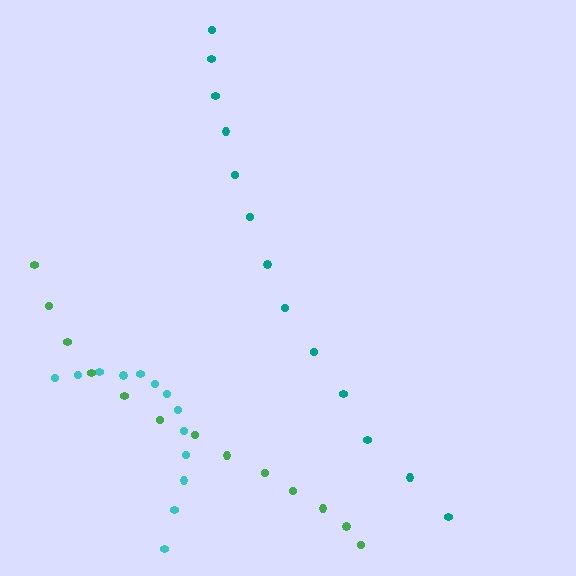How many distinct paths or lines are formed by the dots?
There are 3 distinct paths.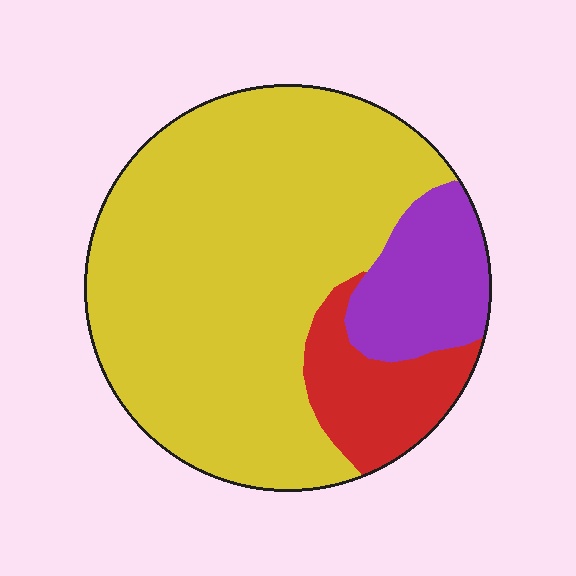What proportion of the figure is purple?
Purple takes up less than a quarter of the figure.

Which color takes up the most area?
Yellow, at roughly 75%.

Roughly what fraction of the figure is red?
Red covers 13% of the figure.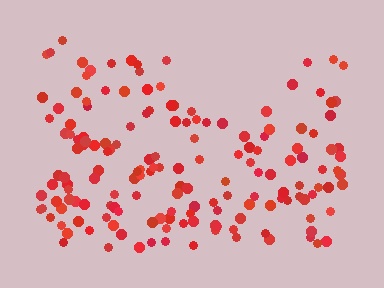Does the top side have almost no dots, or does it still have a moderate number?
Still a moderate number, just noticeably fewer than the bottom.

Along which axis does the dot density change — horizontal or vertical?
Vertical.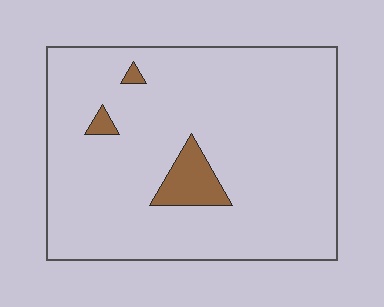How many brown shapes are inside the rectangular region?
3.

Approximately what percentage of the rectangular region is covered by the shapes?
Approximately 5%.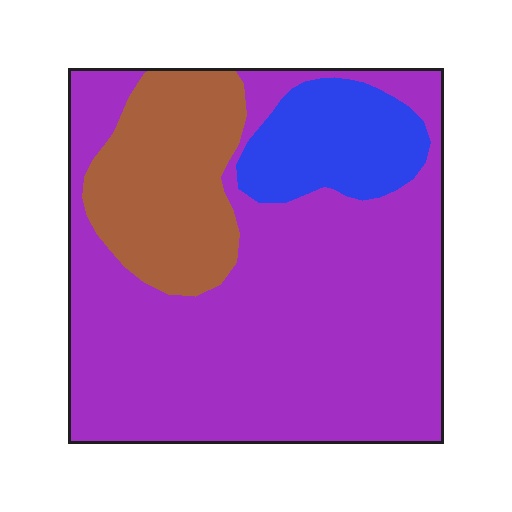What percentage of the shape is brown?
Brown covers roughly 20% of the shape.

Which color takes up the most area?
Purple, at roughly 65%.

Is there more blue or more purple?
Purple.